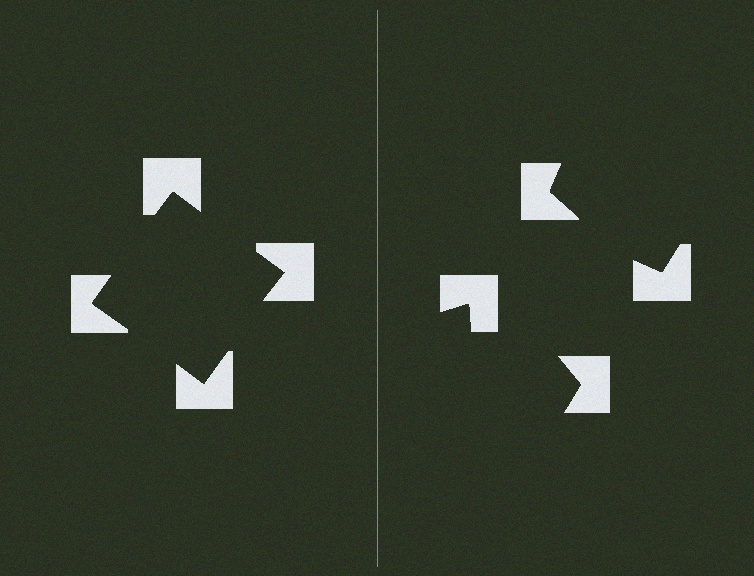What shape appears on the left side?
An illusory square.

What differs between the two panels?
The notched squares are positioned identically on both sides; only the wedge orientations differ. On the left they align to a square; on the right they are misaligned.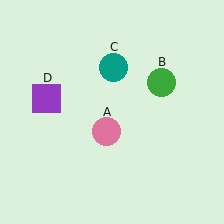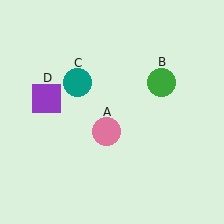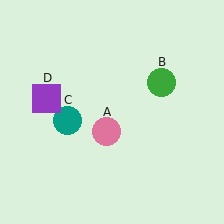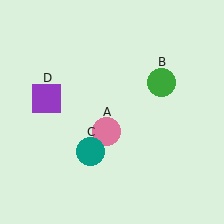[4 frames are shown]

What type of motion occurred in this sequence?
The teal circle (object C) rotated counterclockwise around the center of the scene.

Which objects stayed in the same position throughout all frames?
Pink circle (object A) and green circle (object B) and purple square (object D) remained stationary.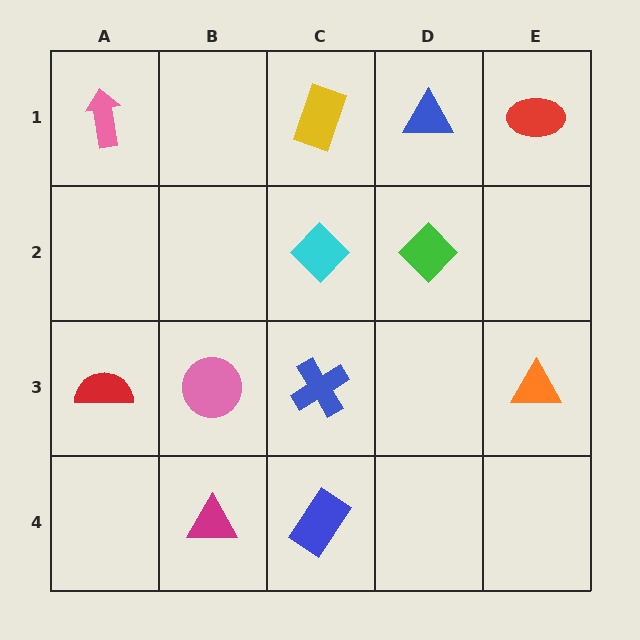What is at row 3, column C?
A blue cross.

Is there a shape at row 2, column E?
No, that cell is empty.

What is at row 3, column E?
An orange triangle.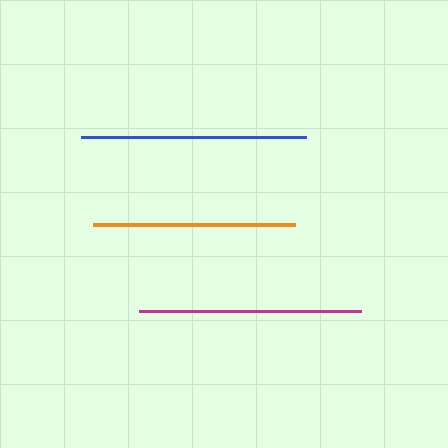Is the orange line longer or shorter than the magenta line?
The magenta line is longer than the orange line.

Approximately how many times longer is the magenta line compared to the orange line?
The magenta line is approximately 1.1 times the length of the orange line.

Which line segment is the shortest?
The orange line is the shortest at approximately 202 pixels.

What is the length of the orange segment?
The orange segment is approximately 202 pixels long.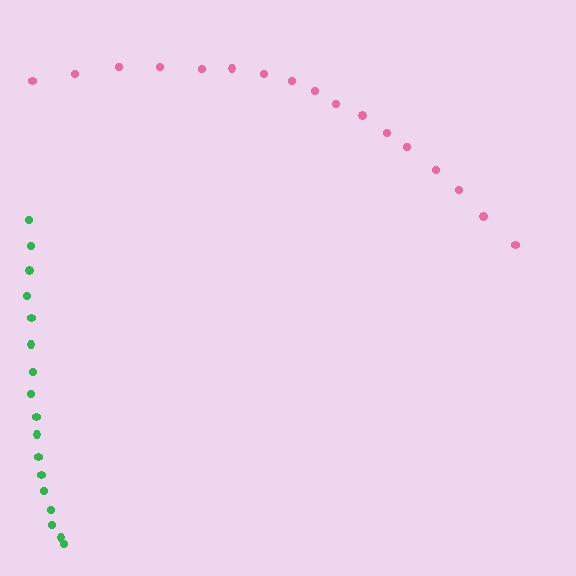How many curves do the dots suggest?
There are 2 distinct paths.